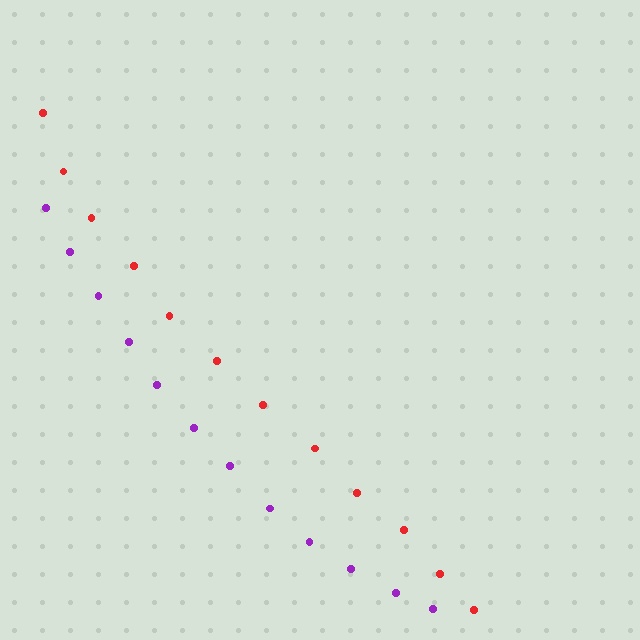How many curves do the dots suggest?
There are 2 distinct paths.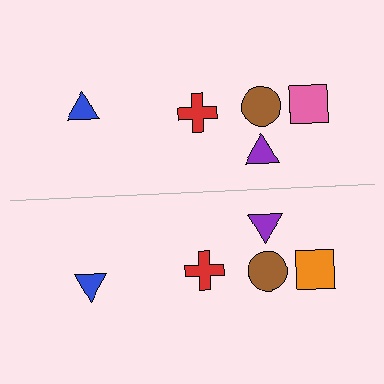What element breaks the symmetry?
The orange square on the bottom side breaks the symmetry — its mirror counterpart is pink.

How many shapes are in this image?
There are 10 shapes in this image.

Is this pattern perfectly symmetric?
No, the pattern is not perfectly symmetric. The orange square on the bottom side breaks the symmetry — its mirror counterpart is pink.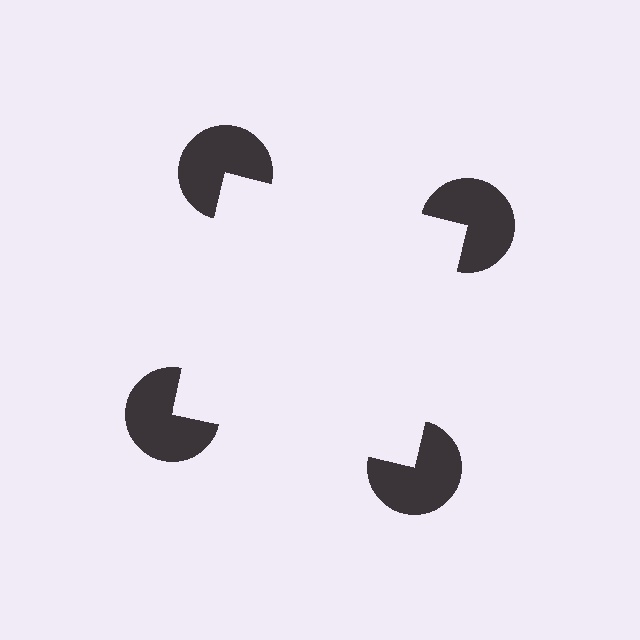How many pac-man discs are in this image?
There are 4 — one at each vertex of the illusory square.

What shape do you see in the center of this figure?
An illusory square — its edges are inferred from the aligned wedge cuts in the pac-man discs, not physically drawn.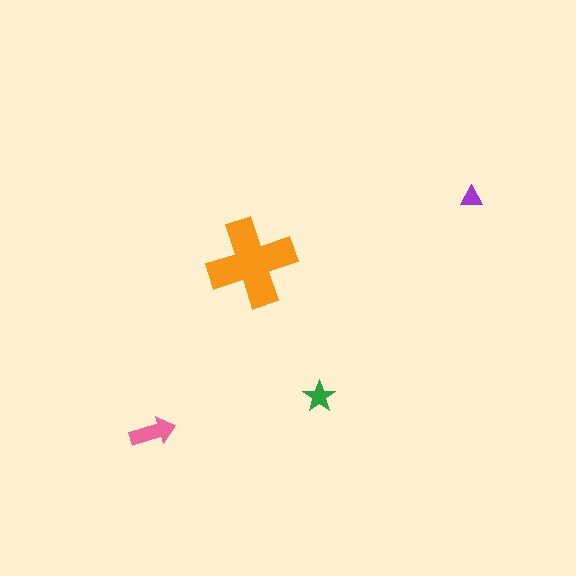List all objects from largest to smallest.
The orange cross, the pink arrow, the green star, the purple triangle.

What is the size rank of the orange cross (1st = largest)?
1st.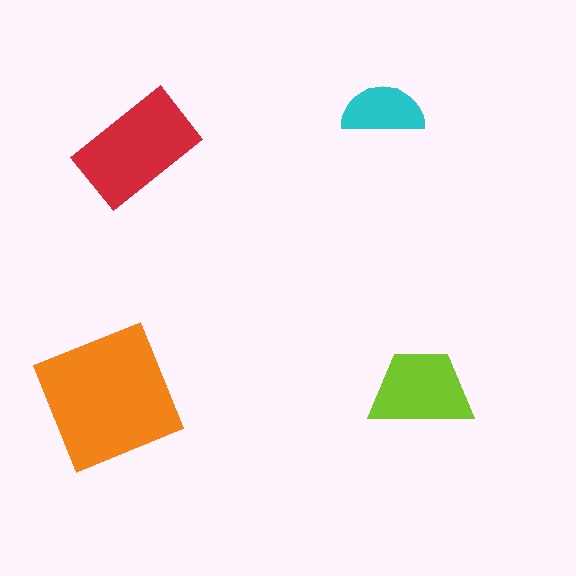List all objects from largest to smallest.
The orange square, the red rectangle, the lime trapezoid, the cyan semicircle.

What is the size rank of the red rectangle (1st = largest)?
2nd.